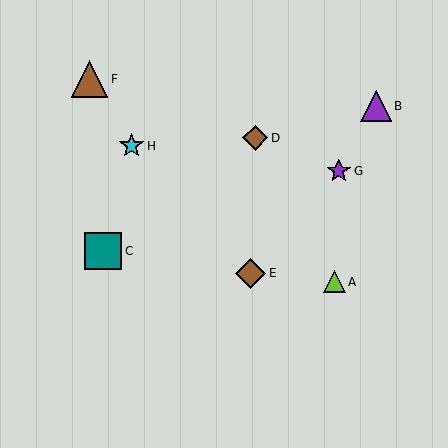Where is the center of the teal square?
The center of the teal square is at (103, 251).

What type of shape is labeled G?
Shape G is a purple star.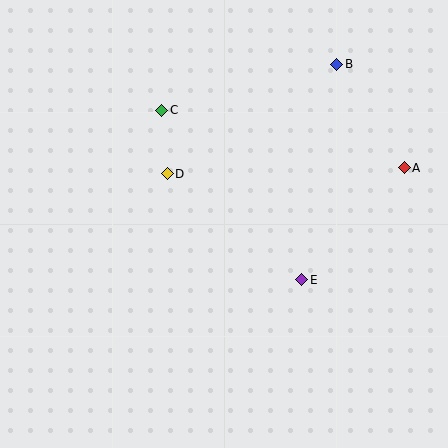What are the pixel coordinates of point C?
Point C is at (162, 110).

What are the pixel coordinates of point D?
Point D is at (167, 174).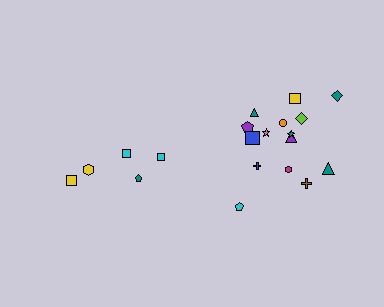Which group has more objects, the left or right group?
The right group.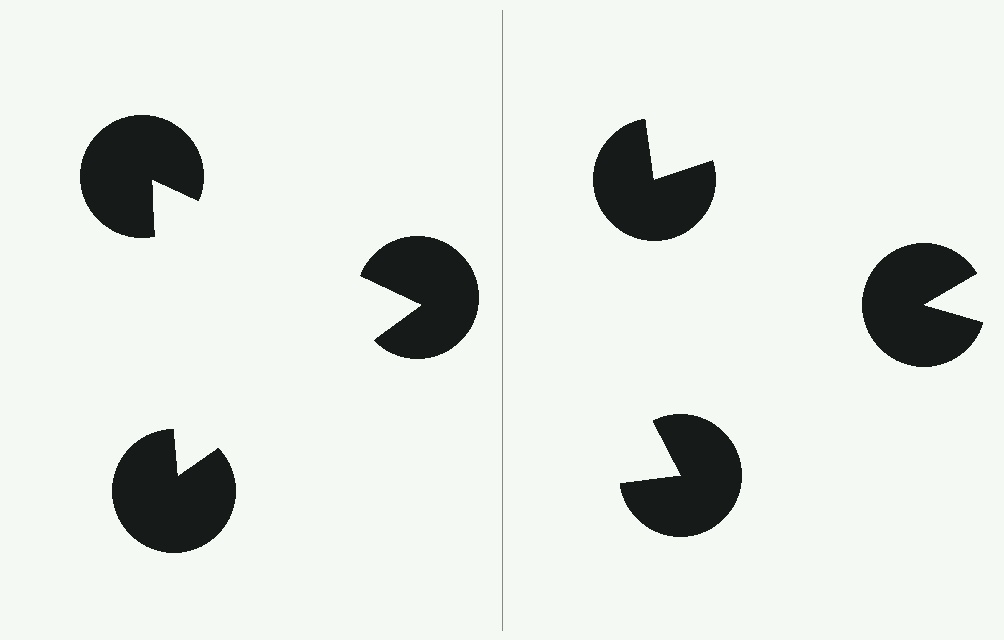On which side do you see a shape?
An illusory triangle appears on the left side. On the right side the wedge cuts are rotated, so no coherent shape forms.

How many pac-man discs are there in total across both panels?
6 — 3 on each side.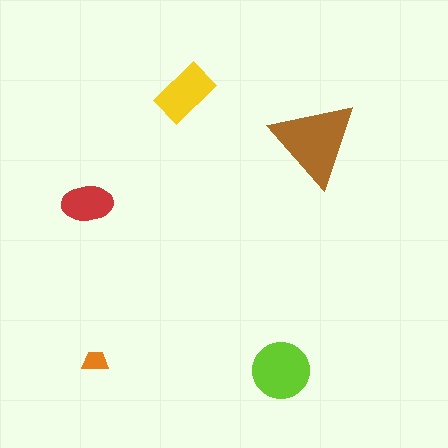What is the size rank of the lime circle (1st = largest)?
2nd.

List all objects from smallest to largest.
The orange trapezoid, the red ellipse, the yellow rectangle, the lime circle, the brown triangle.